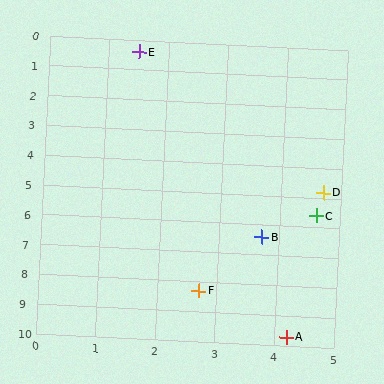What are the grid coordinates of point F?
Point F is at approximately (2.7, 8.3).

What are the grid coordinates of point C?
Point C is at approximately (4.6, 5.6).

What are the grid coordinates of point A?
Point A is at approximately (4.2, 9.7).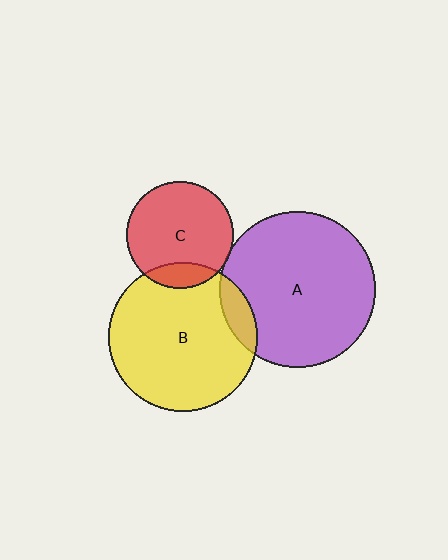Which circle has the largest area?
Circle A (purple).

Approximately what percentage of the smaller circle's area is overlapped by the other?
Approximately 15%.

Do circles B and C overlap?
Yes.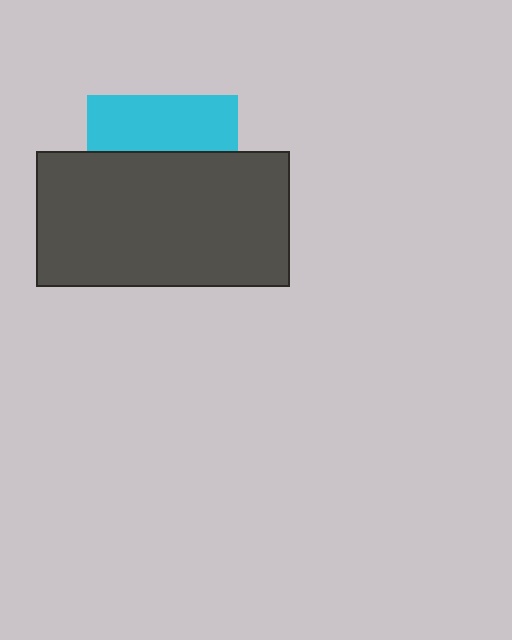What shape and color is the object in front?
The object in front is a dark gray rectangle.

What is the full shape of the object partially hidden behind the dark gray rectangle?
The partially hidden object is a cyan square.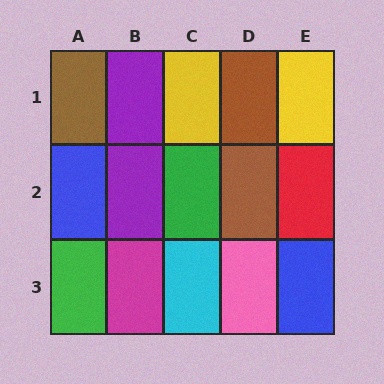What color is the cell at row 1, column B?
Purple.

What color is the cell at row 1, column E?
Yellow.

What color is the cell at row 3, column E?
Blue.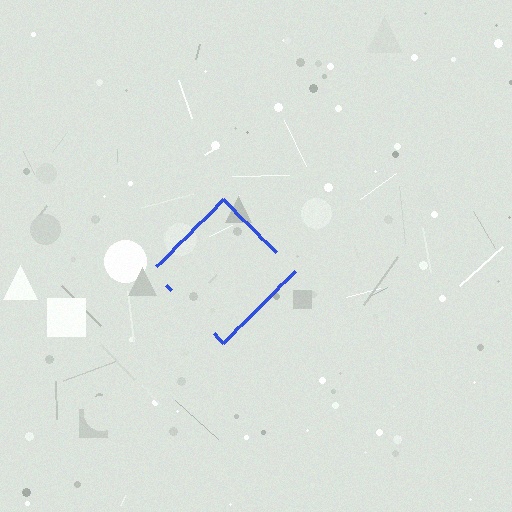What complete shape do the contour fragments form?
The contour fragments form a diamond.